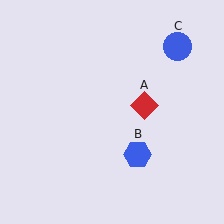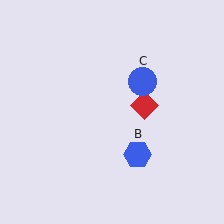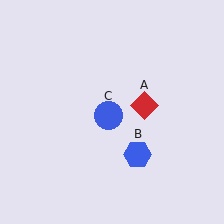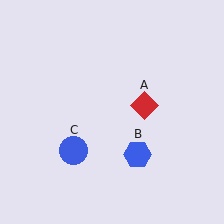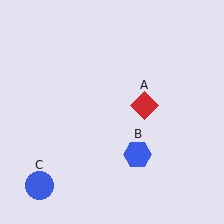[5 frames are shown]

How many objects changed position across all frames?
1 object changed position: blue circle (object C).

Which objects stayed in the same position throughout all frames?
Red diamond (object A) and blue hexagon (object B) remained stationary.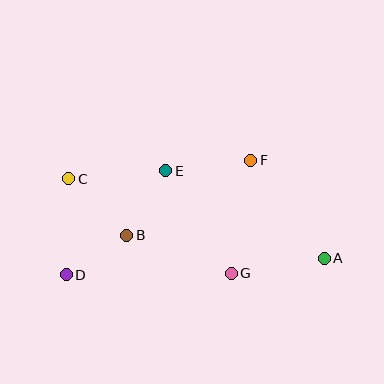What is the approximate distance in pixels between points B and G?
The distance between B and G is approximately 111 pixels.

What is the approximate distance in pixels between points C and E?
The distance between C and E is approximately 97 pixels.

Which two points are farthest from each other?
Points A and C are farthest from each other.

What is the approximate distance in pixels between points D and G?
The distance between D and G is approximately 165 pixels.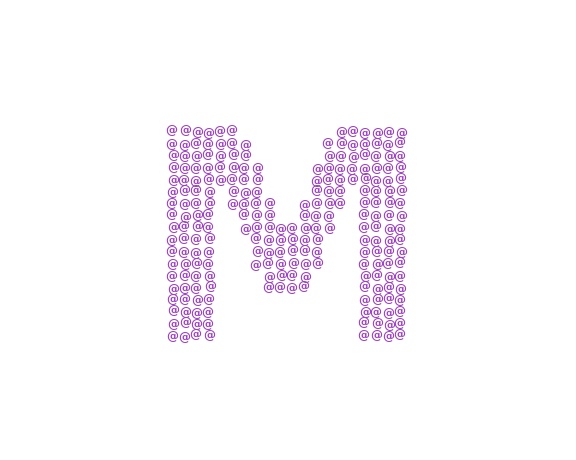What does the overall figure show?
The overall figure shows the letter M.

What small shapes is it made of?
It is made of small at signs.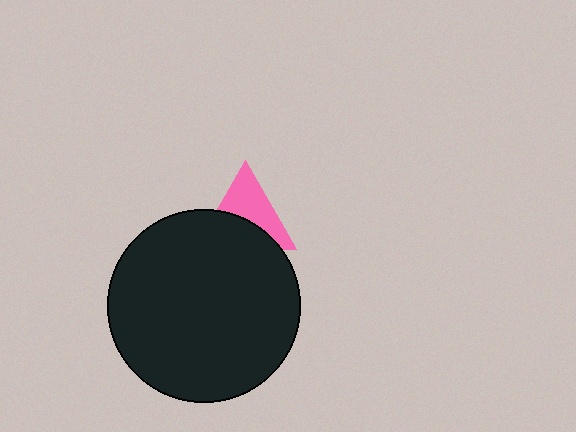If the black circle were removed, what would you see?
You would see the complete pink triangle.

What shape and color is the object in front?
The object in front is a black circle.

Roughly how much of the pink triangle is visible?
About half of it is visible (roughly 53%).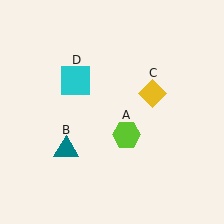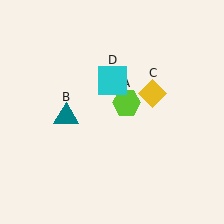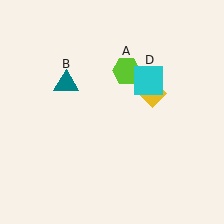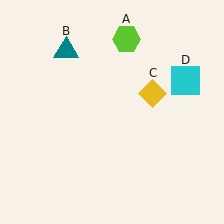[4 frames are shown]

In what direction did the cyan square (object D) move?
The cyan square (object D) moved right.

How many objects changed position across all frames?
3 objects changed position: lime hexagon (object A), teal triangle (object B), cyan square (object D).